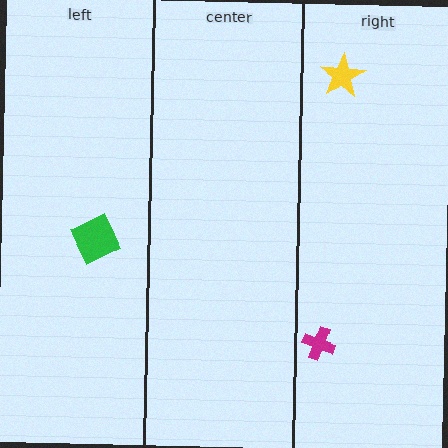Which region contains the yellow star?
The right region.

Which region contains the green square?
The left region.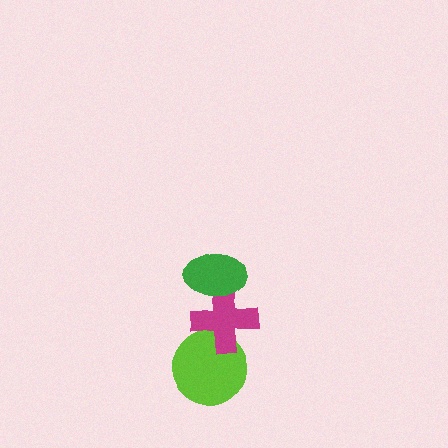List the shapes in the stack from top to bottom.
From top to bottom: the green ellipse, the magenta cross, the lime circle.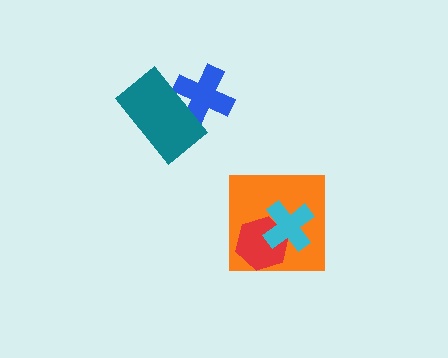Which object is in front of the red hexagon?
The cyan cross is in front of the red hexagon.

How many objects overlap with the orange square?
2 objects overlap with the orange square.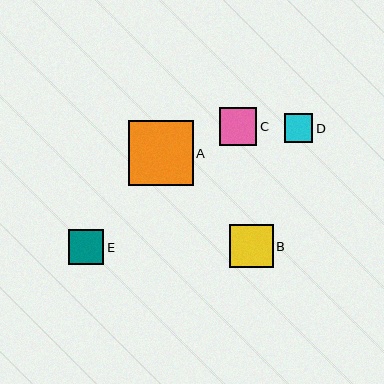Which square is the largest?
Square A is the largest with a size of approximately 65 pixels.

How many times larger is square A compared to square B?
Square A is approximately 1.5 times the size of square B.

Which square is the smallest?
Square D is the smallest with a size of approximately 29 pixels.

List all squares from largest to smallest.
From largest to smallest: A, B, C, E, D.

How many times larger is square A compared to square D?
Square A is approximately 2.3 times the size of square D.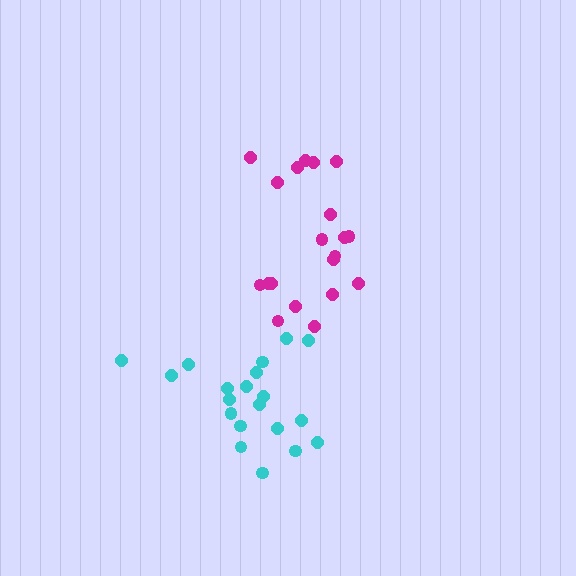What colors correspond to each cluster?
The clusters are colored: magenta, cyan.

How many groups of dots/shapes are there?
There are 2 groups.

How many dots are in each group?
Group 1: 20 dots, Group 2: 20 dots (40 total).